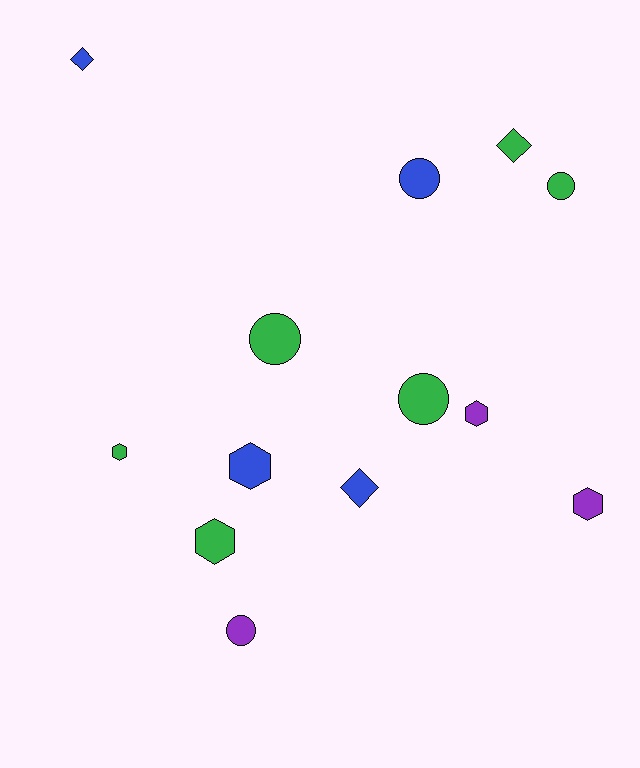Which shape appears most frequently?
Circle, with 5 objects.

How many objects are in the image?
There are 13 objects.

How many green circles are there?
There are 3 green circles.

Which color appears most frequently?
Green, with 6 objects.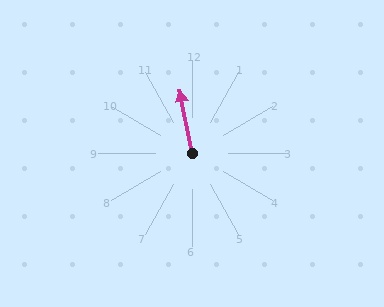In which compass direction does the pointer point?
North.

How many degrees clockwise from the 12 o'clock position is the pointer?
Approximately 349 degrees.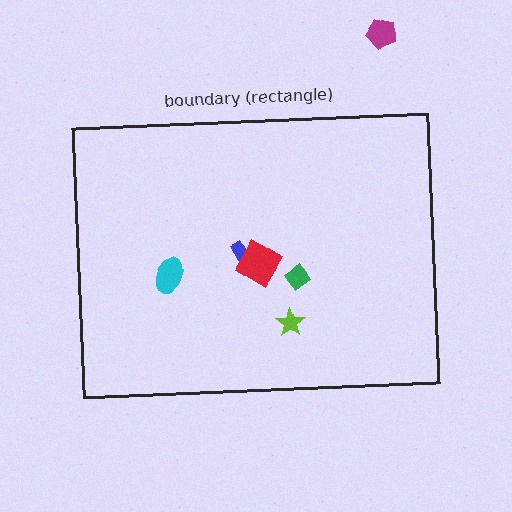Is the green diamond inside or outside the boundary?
Inside.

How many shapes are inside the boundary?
5 inside, 1 outside.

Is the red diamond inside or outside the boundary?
Inside.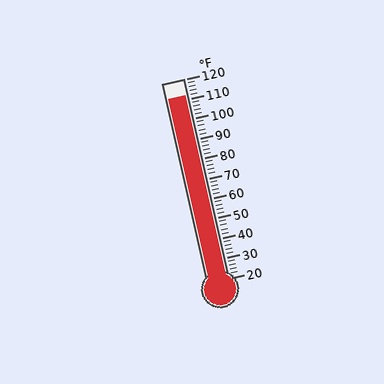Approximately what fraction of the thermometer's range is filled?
The thermometer is filled to approximately 90% of its range.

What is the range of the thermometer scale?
The thermometer scale ranges from 20°F to 120°F.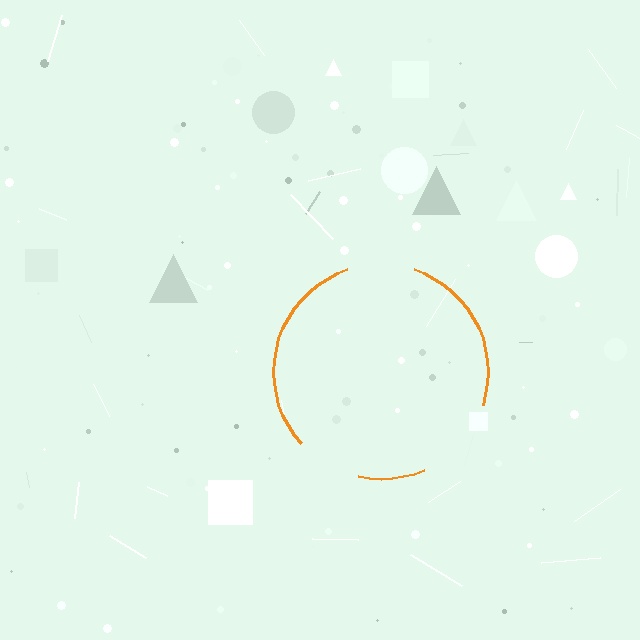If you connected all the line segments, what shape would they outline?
They would outline a circle.